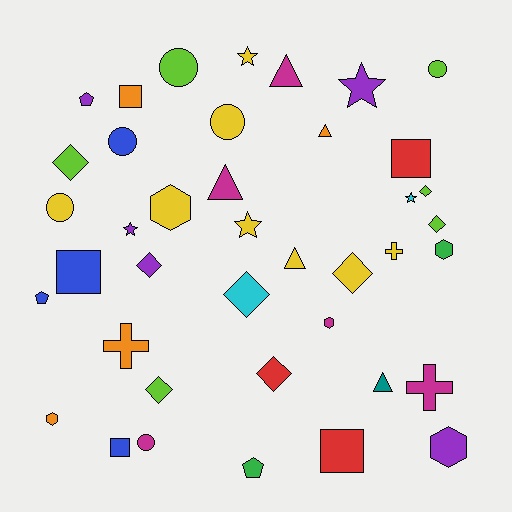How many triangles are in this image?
There are 5 triangles.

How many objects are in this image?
There are 40 objects.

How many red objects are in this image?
There are 3 red objects.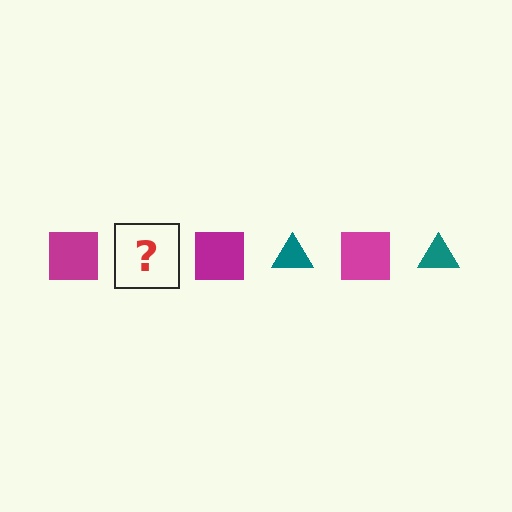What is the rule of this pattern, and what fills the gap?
The rule is that the pattern alternates between magenta square and teal triangle. The gap should be filled with a teal triangle.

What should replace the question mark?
The question mark should be replaced with a teal triangle.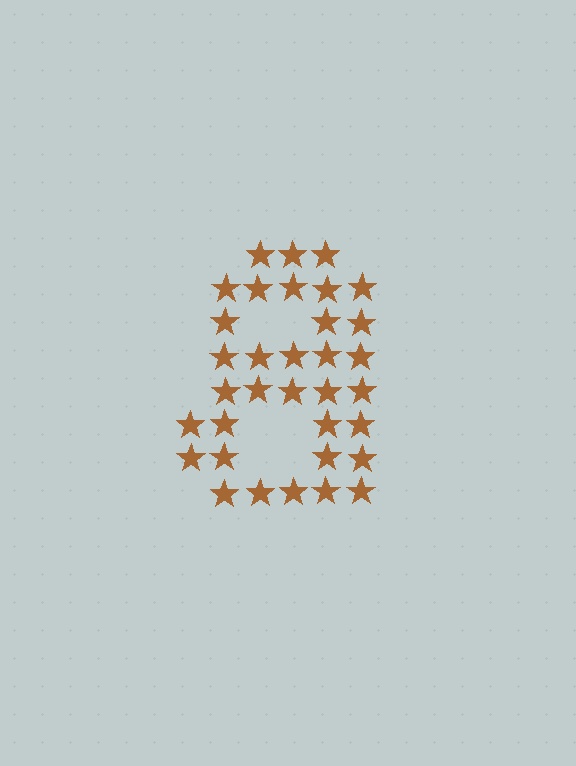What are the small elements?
The small elements are stars.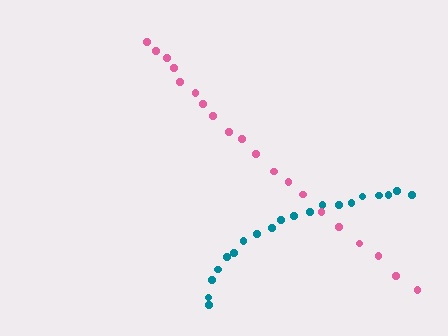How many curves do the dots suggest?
There are 2 distinct paths.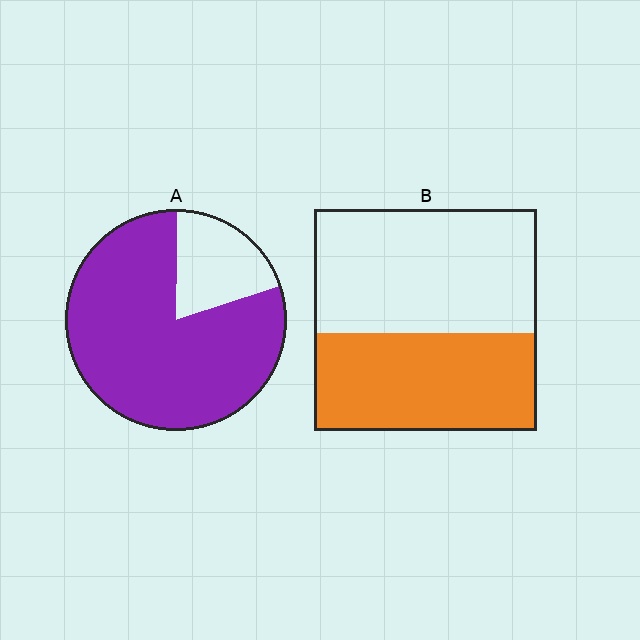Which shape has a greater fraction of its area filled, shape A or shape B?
Shape A.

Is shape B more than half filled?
No.